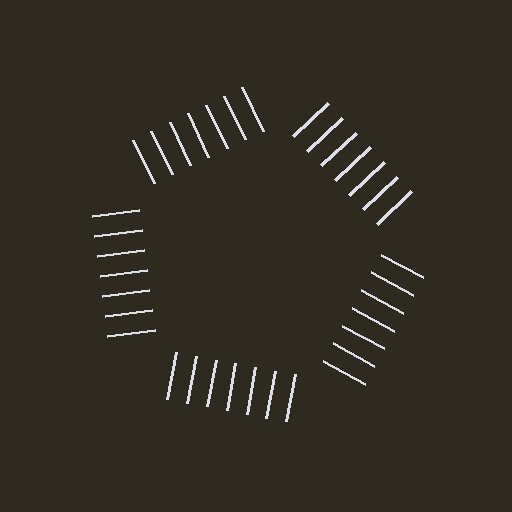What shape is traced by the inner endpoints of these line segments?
An illusory pentagon — the line segments terminate on its edges but no continuous stroke is drawn.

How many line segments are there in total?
35 — 7 along each of the 5 edges.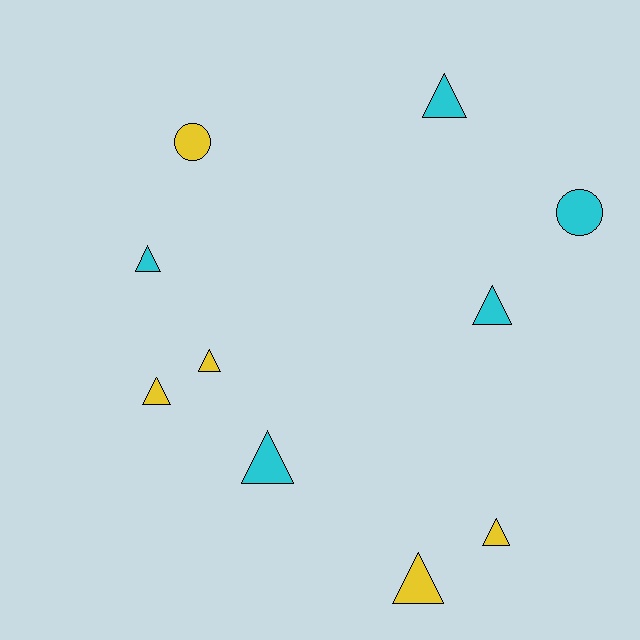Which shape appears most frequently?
Triangle, with 8 objects.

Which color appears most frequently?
Yellow, with 5 objects.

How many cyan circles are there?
There is 1 cyan circle.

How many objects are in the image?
There are 10 objects.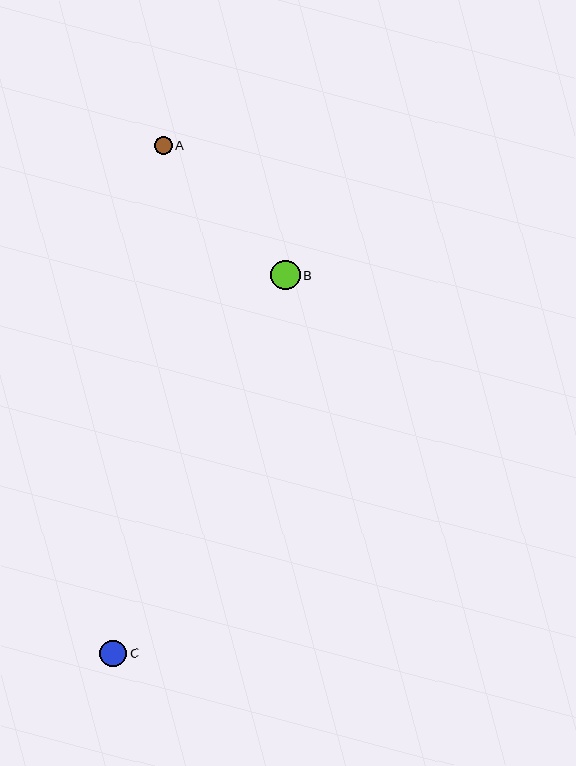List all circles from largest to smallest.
From largest to smallest: B, C, A.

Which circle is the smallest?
Circle A is the smallest with a size of approximately 18 pixels.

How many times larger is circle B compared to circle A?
Circle B is approximately 1.6 times the size of circle A.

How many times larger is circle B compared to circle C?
Circle B is approximately 1.1 times the size of circle C.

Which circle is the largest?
Circle B is the largest with a size of approximately 30 pixels.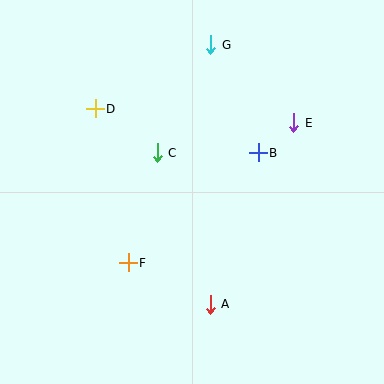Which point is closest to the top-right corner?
Point E is closest to the top-right corner.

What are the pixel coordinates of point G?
Point G is at (211, 45).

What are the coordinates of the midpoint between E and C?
The midpoint between E and C is at (226, 138).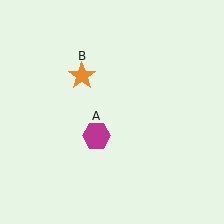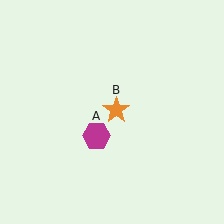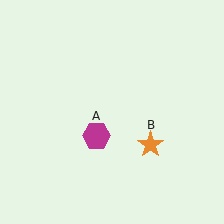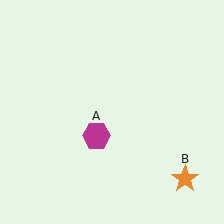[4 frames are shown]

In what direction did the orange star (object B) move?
The orange star (object B) moved down and to the right.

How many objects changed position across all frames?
1 object changed position: orange star (object B).